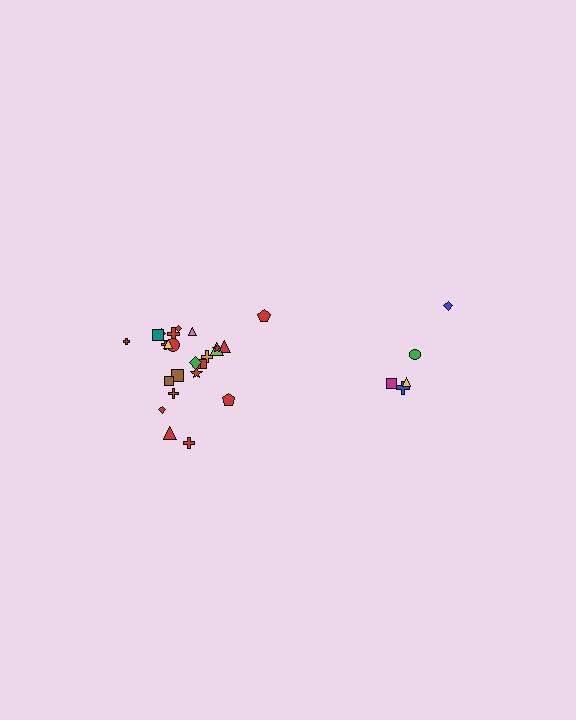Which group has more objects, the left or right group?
The left group.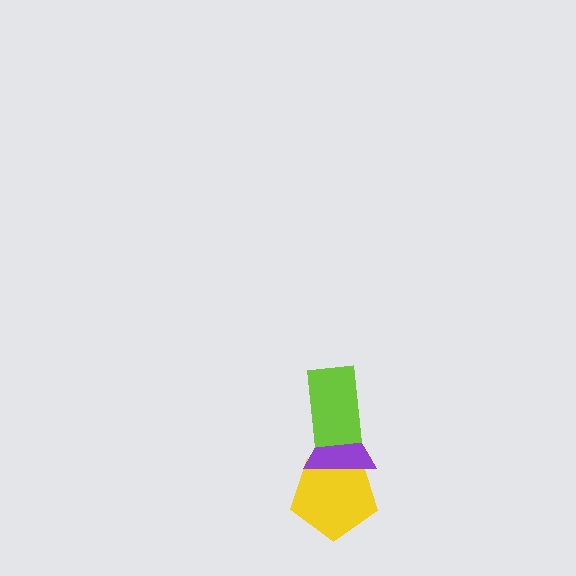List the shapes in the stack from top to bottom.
From top to bottom: the lime rectangle, the purple triangle, the yellow pentagon.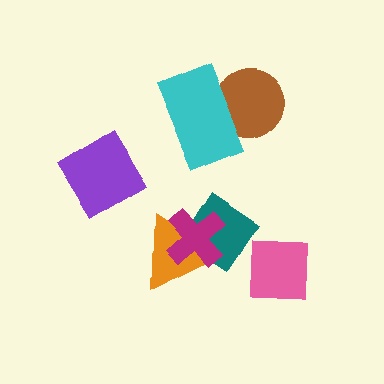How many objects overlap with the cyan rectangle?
1 object overlaps with the cyan rectangle.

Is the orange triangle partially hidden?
Yes, it is partially covered by another shape.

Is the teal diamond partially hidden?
Yes, it is partially covered by another shape.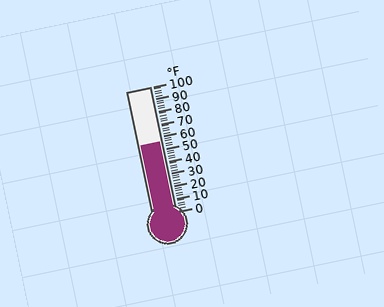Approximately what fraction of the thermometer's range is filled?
The thermometer is filled to approximately 55% of its range.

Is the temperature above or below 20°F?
The temperature is above 20°F.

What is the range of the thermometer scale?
The thermometer scale ranges from 0°F to 100°F.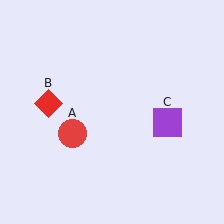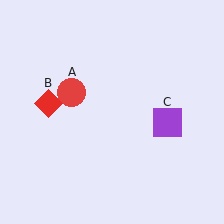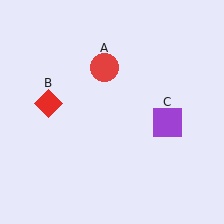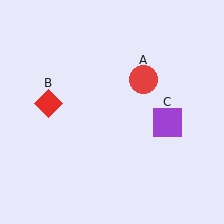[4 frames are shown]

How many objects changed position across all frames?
1 object changed position: red circle (object A).